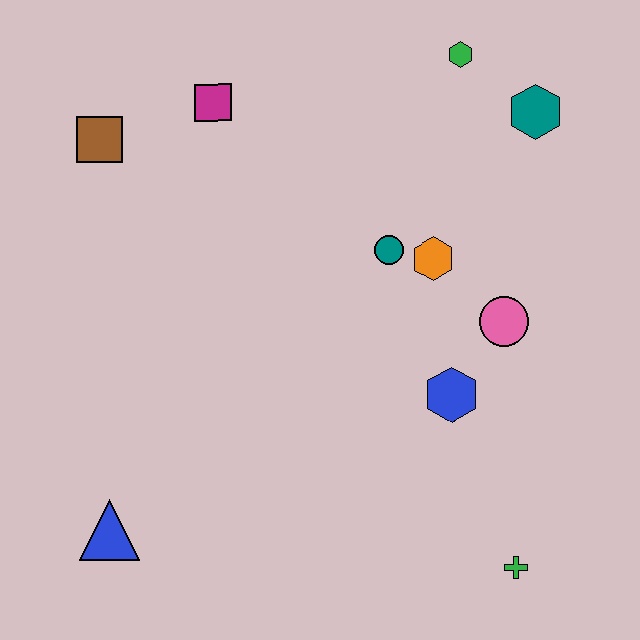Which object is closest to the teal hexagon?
The green hexagon is closest to the teal hexagon.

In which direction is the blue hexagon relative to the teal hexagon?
The blue hexagon is below the teal hexagon.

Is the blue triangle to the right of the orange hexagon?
No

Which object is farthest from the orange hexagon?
The blue triangle is farthest from the orange hexagon.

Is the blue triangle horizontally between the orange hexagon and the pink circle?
No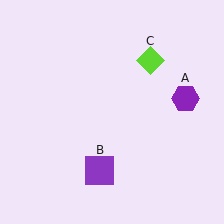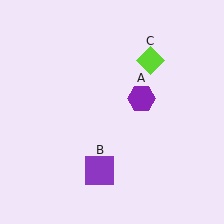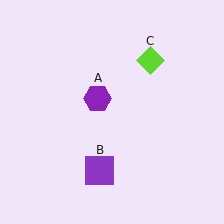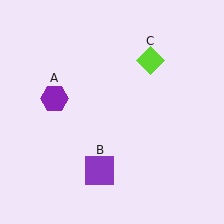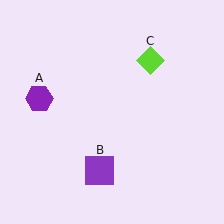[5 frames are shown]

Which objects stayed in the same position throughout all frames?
Purple square (object B) and lime diamond (object C) remained stationary.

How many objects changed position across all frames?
1 object changed position: purple hexagon (object A).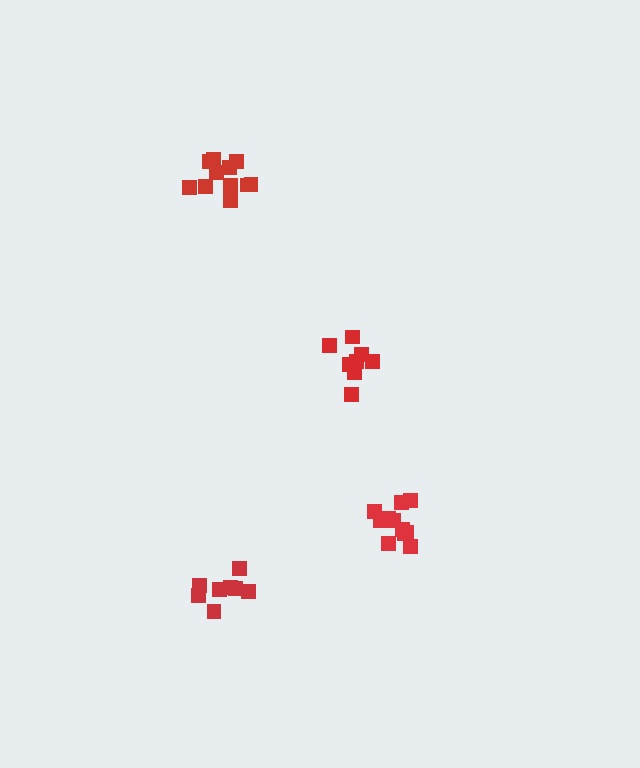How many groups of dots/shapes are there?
There are 4 groups.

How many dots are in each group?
Group 1: 8 dots, Group 2: 8 dots, Group 3: 11 dots, Group 4: 11 dots (38 total).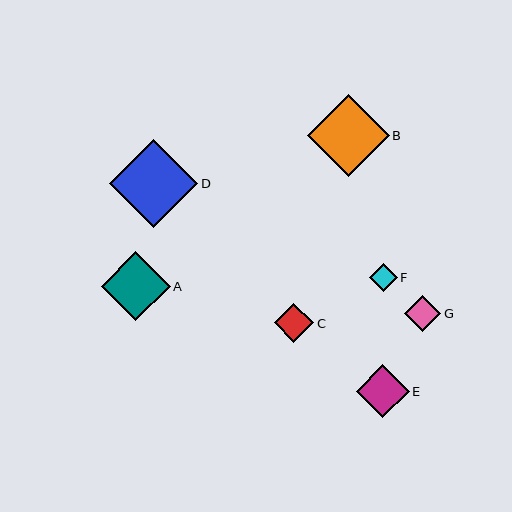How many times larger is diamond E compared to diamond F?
Diamond E is approximately 1.9 times the size of diamond F.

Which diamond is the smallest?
Diamond F is the smallest with a size of approximately 27 pixels.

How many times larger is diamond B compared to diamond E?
Diamond B is approximately 1.6 times the size of diamond E.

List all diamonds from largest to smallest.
From largest to smallest: D, B, A, E, C, G, F.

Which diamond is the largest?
Diamond D is the largest with a size of approximately 88 pixels.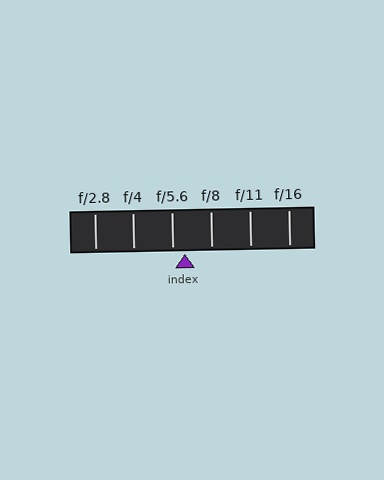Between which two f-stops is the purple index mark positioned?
The index mark is between f/5.6 and f/8.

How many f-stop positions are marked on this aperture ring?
There are 6 f-stop positions marked.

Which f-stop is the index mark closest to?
The index mark is closest to f/5.6.